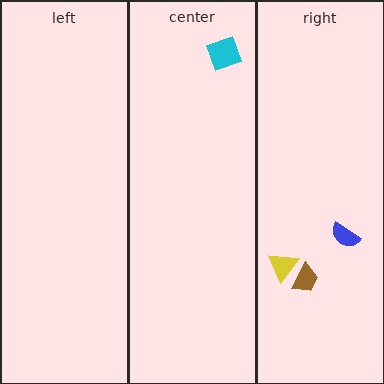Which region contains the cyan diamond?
The center region.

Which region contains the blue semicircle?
The right region.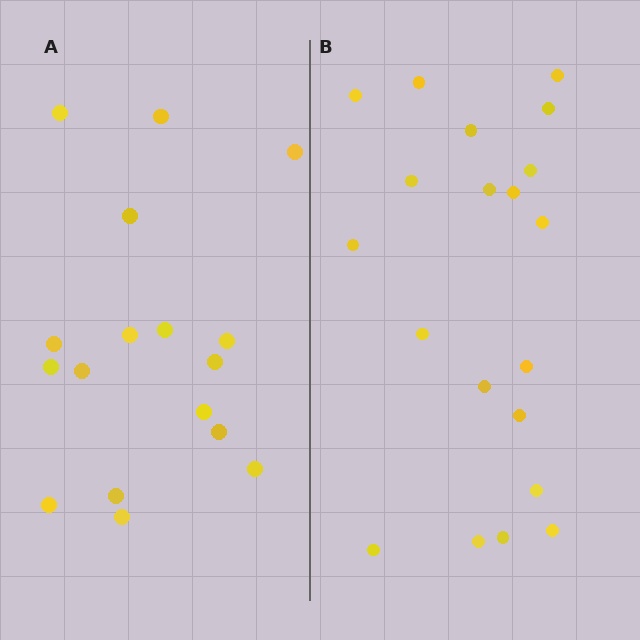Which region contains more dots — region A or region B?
Region B (the right region) has more dots.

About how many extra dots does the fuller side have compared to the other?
Region B has just a few more — roughly 2 or 3 more dots than region A.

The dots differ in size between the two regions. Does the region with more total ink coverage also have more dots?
No. Region A has more total ink coverage because its dots are larger, but region B actually contains more individual dots. Total area can be misleading — the number of items is what matters here.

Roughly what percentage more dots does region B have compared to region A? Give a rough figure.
About 20% more.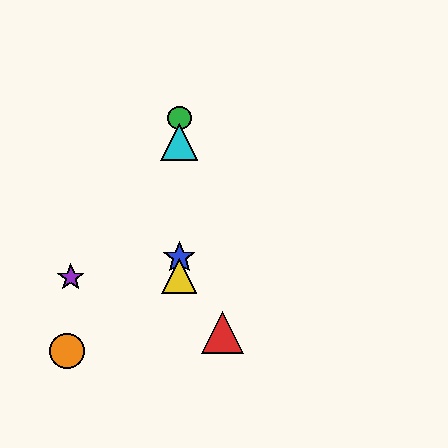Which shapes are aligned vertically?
The blue star, the green circle, the yellow triangle, the cyan triangle are aligned vertically.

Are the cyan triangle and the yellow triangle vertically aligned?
Yes, both are at x≈179.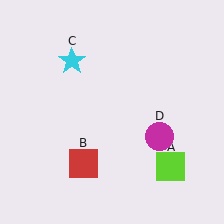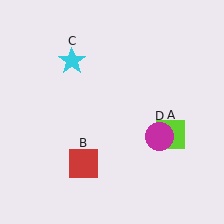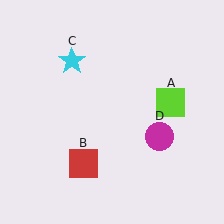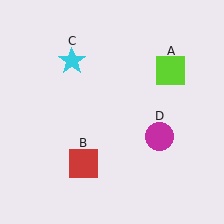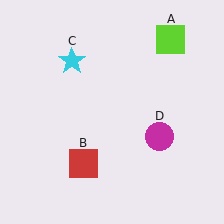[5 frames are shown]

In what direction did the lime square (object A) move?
The lime square (object A) moved up.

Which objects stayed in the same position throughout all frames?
Red square (object B) and cyan star (object C) and magenta circle (object D) remained stationary.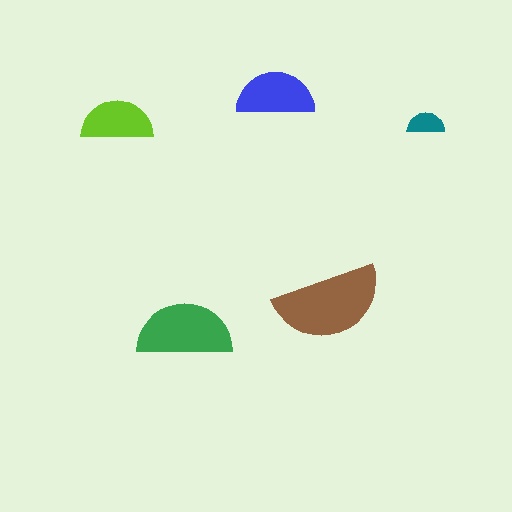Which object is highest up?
The blue semicircle is topmost.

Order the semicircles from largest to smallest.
the brown one, the green one, the blue one, the lime one, the teal one.